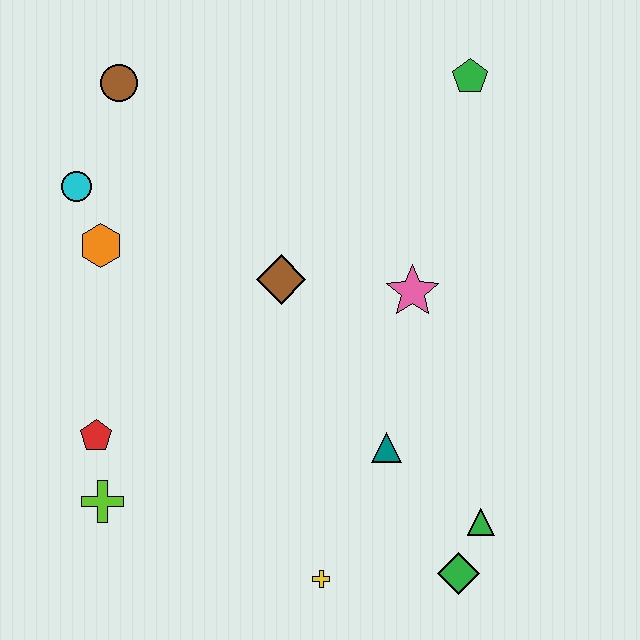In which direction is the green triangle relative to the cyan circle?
The green triangle is to the right of the cyan circle.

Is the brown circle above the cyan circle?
Yes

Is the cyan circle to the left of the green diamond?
Yes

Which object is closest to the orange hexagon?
The cyan circle is closest to the orange hexagon.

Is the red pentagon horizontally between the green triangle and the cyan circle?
Yes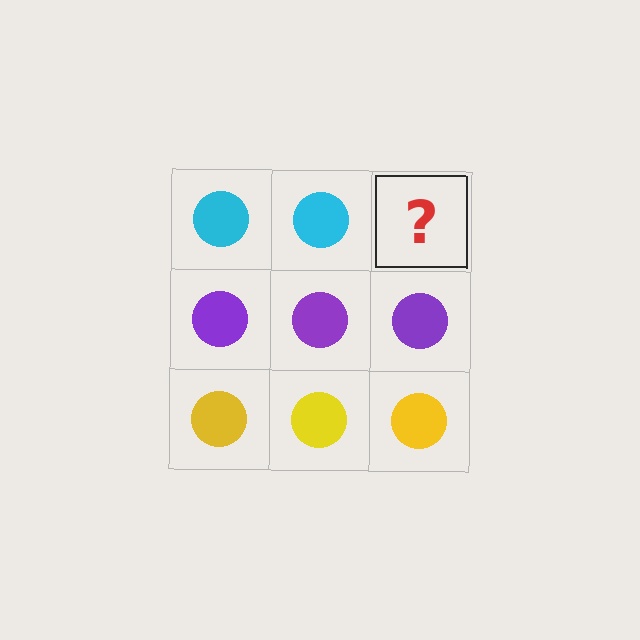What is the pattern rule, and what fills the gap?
The rule is that each row has a consistent color. The gap should be filled with a cyan circle.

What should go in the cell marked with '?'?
The missing cell should contain a cyan circle.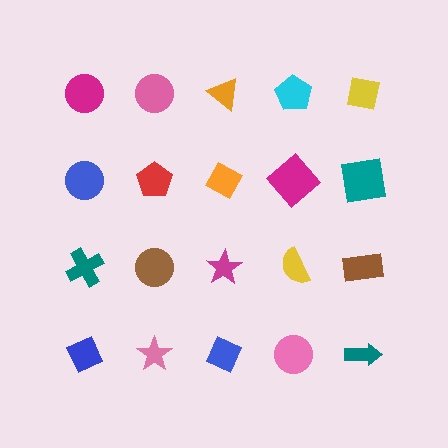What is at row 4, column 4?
A pink circle.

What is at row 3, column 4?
A yellow semicircle.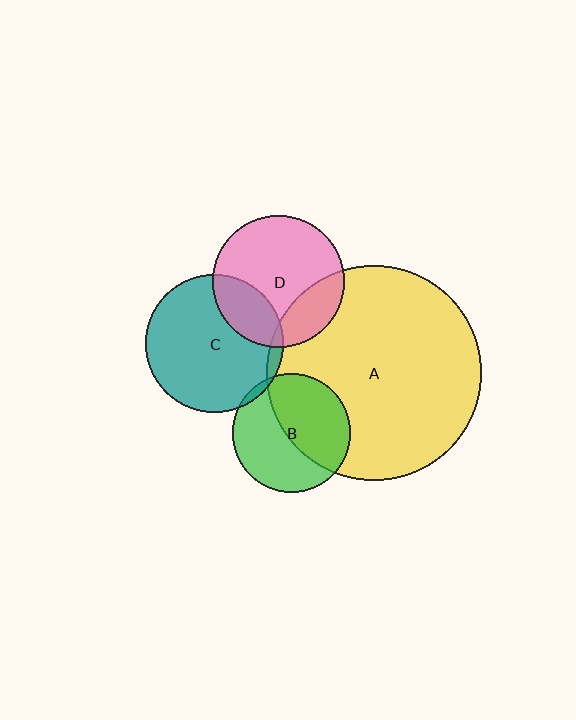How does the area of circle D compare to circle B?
Approximately 1.2 times.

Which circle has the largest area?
Circle A (yellow).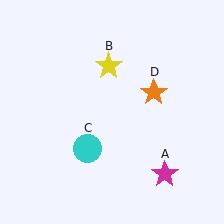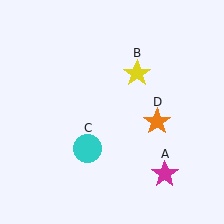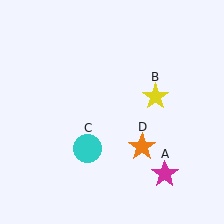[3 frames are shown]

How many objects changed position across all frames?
2 objects changed position: yellow star (object B), orange star (object D).